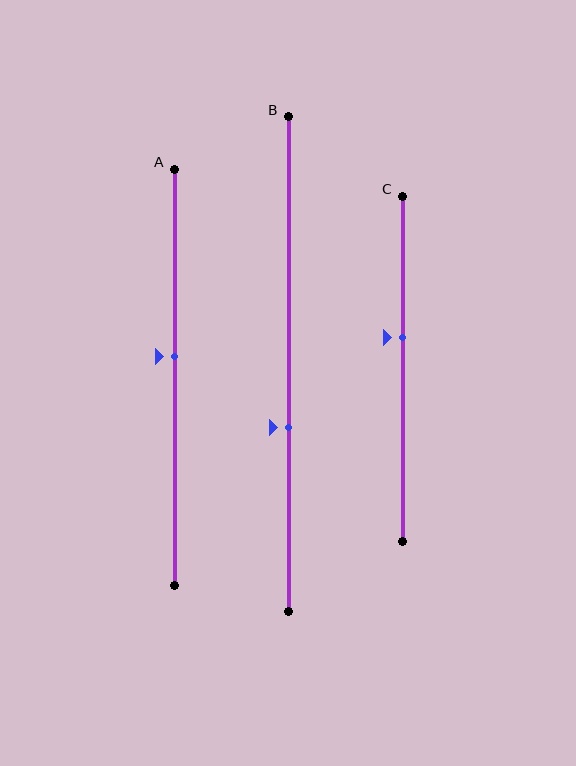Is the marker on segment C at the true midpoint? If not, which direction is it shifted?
No, the marker on segment C is shifted upward by about 9% of the segment length.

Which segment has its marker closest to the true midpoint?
Segment A has its marker closest to the true midpoint.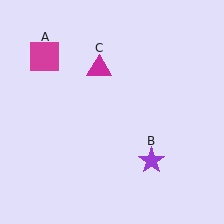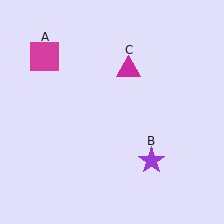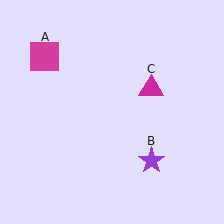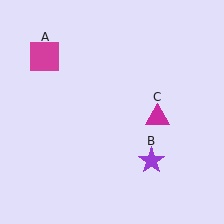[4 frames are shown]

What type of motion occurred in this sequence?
The magenta triangle (object C) rotated clockwise around the center of the scene.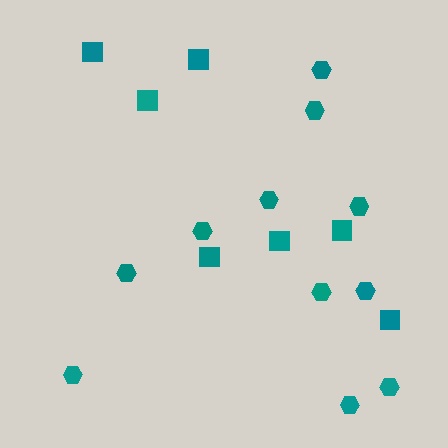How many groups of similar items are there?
There are 2 groups: one group of squares (7) and one group of hexagons (11).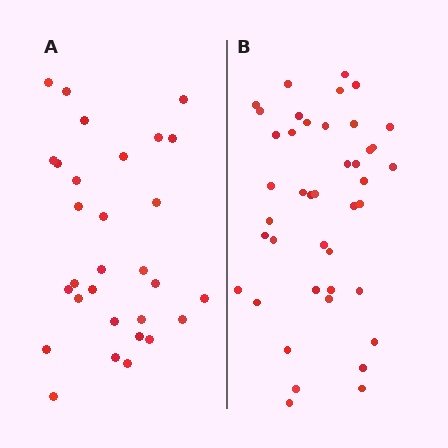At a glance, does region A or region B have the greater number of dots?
Region B (the right region) has more dots.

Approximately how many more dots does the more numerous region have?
Region B has roughly 12 or so more dots than region A.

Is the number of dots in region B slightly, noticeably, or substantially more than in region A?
Region B has noticeably more, but not dramatically so. The ratio is roughly 1.4 to 1.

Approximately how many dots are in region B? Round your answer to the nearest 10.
About 40 dots. (The exact count is 42, which rounds to 40.)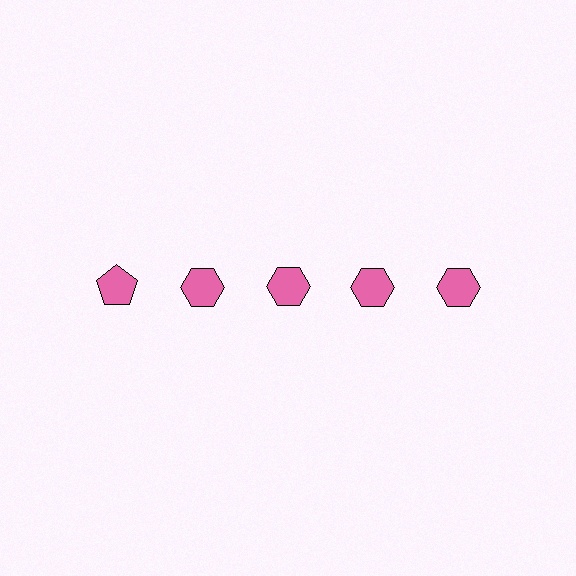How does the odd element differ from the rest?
It has a different shape: pentagon instead of hexagon.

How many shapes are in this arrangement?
There are 5 shapes arranged in a grid pattern.